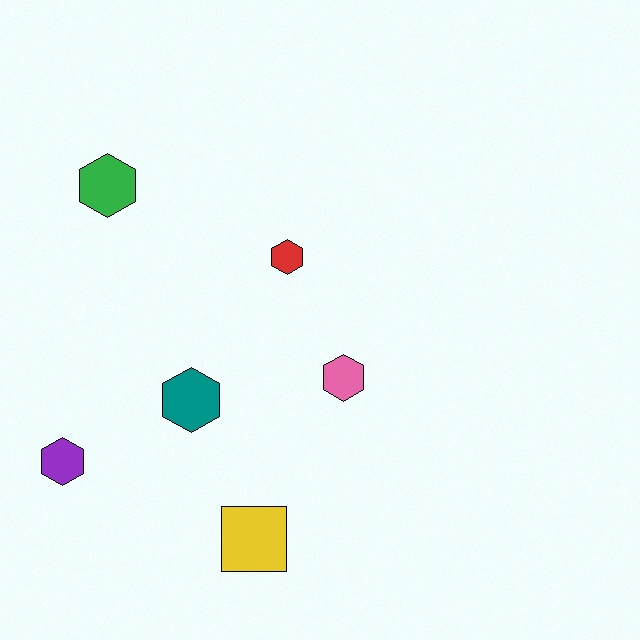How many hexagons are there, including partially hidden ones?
There are 5 hexagons.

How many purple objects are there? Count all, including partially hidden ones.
There is 1 purple object.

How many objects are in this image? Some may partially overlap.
There are 6 objects.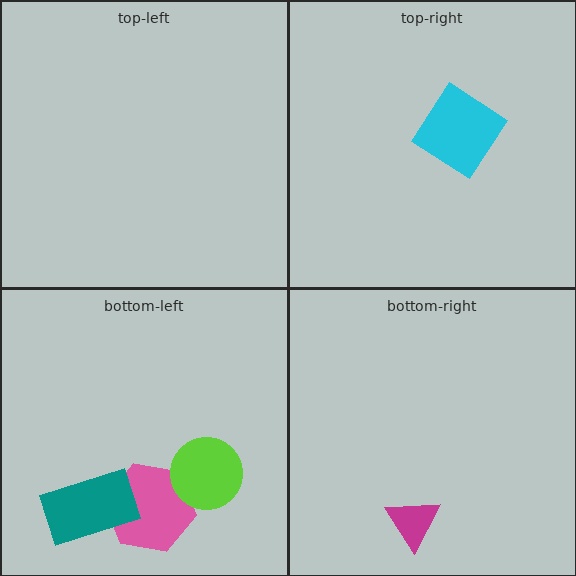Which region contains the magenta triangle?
The bottom-right region.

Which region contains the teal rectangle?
The bottom-left region.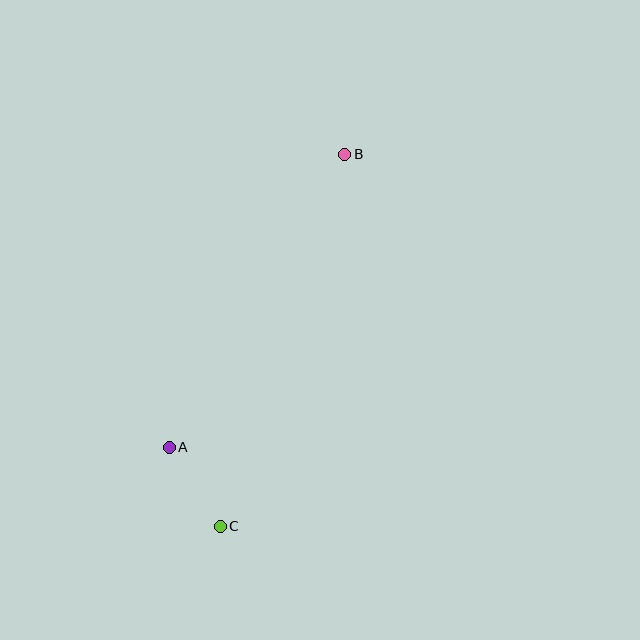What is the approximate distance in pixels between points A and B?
The distance between A and B is approximately 342 pixels.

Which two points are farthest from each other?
Points B and C are farthest from each other.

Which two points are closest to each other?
Points A and C are closest to each other.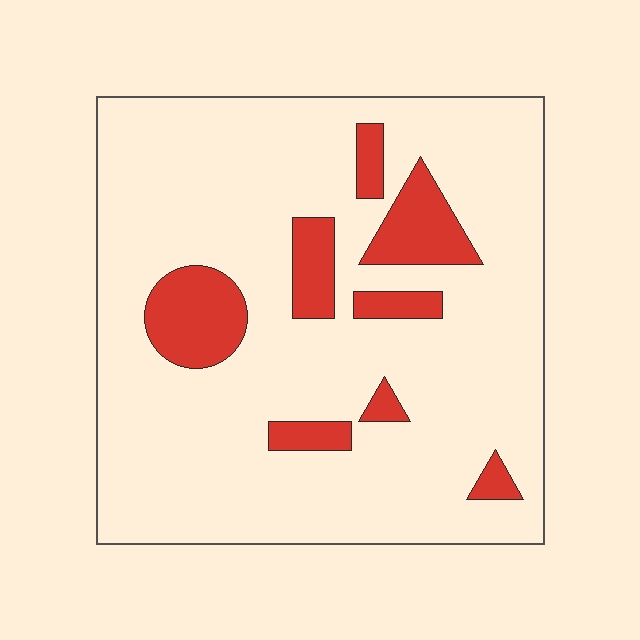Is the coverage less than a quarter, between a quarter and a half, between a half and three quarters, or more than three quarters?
Less than a quarter.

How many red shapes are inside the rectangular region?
8.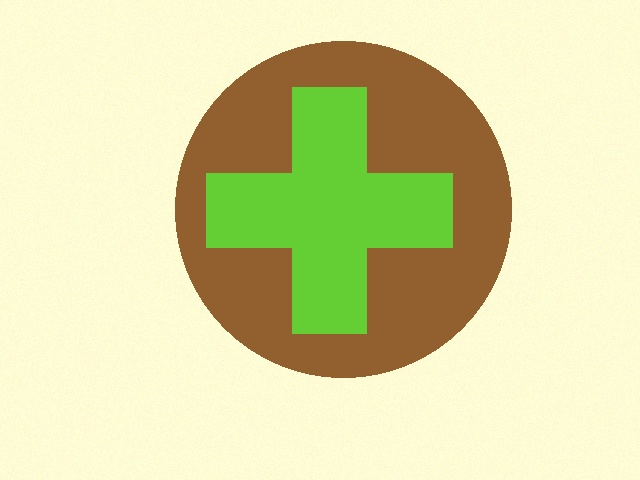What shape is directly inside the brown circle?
The lime cross.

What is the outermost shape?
The brown circle.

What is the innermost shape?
The lime cross.